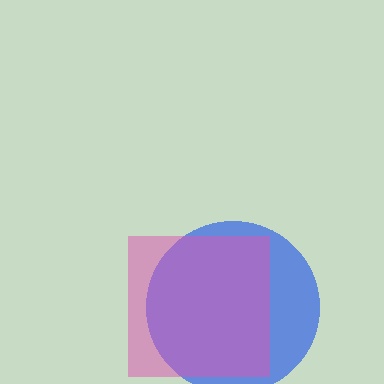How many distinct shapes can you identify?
There are 2 distinct shapes: a blue circle, a pink square.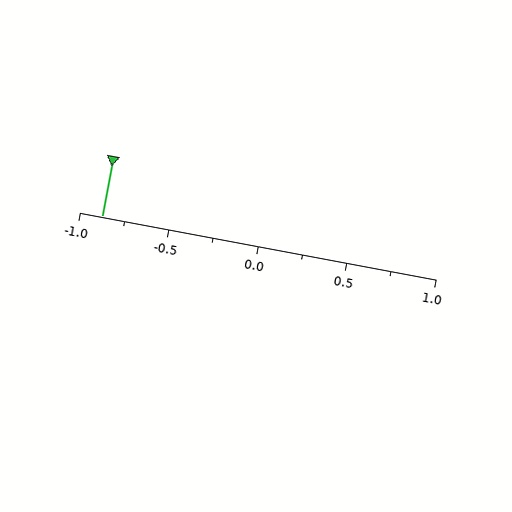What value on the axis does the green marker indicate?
The marker indicates approximately -0.88.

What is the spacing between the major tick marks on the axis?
The major ticks are spaced 0.5 apart.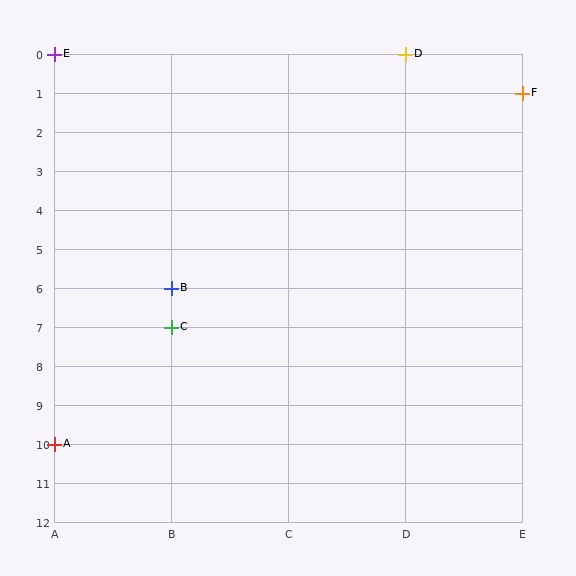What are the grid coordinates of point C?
Point C is at grid coordinates (B, 7).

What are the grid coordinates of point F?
Point F is at grid coordinates (E, 1).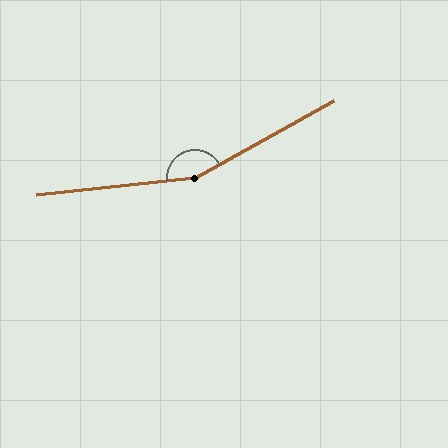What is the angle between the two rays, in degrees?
Approximately 157 degrees.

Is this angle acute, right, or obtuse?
It is obtuse.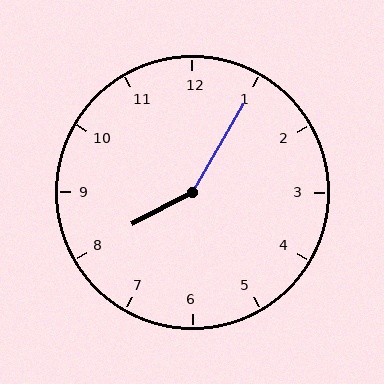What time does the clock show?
8:05.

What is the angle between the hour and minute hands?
Approximately 148 degrees.